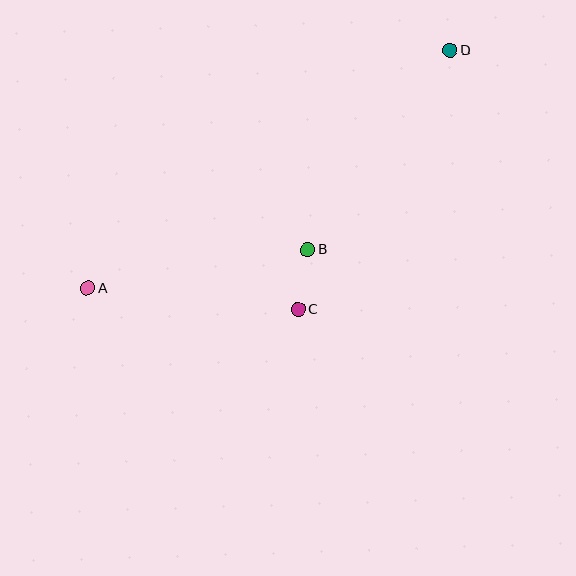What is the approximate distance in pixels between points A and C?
The distance between A and C is approximately 212 pixels.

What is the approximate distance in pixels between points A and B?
The distance between A and B is approximately 223 pixels.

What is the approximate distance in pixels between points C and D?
The distance between C and D is approximately 300 pixels.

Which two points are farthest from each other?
Points A and D are farthest from each other.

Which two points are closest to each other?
Points B and C are closest to each other.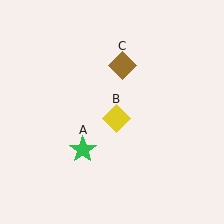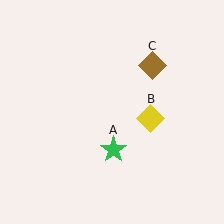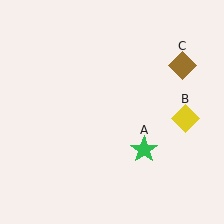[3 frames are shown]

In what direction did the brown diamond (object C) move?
The brown diamond (object C) moved right.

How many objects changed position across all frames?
3 objects changed position: green star (object A), yellow diamond (object B), brown diamond (object C).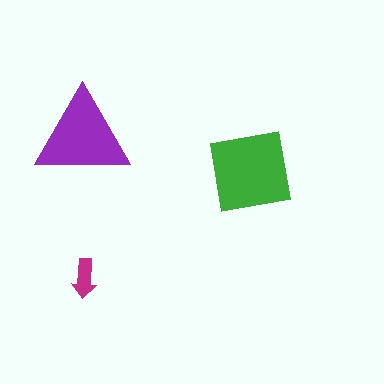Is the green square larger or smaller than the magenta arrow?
Larger.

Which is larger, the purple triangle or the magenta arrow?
The purple triangle.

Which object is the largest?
The green square.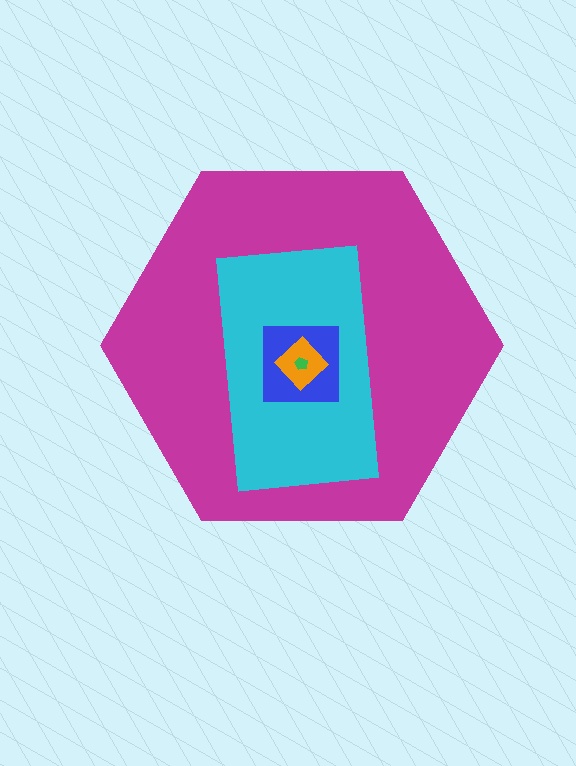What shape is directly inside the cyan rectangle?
The blue square.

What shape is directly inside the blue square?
The orange diamond.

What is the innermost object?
The green pentagon.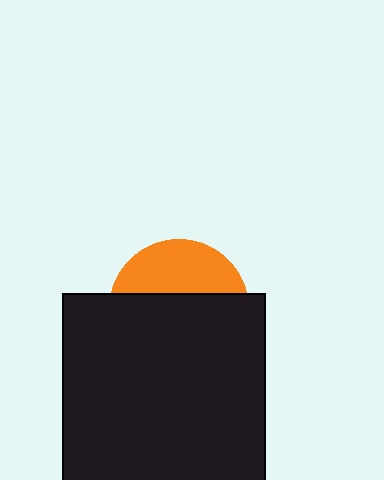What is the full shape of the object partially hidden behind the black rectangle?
The partially hidden object is an orange circle.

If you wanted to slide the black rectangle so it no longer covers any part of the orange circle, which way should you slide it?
Slide it down — that is the most direct way to separate the two shapes.